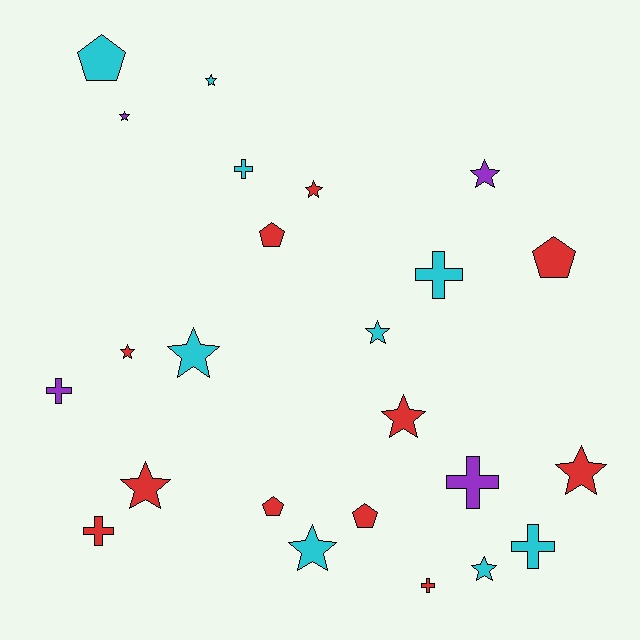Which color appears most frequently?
Red, with 11 objects.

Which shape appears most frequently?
Star, with 12 objects.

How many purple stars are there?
There are 2 purple stars.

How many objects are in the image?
There are 24 objects.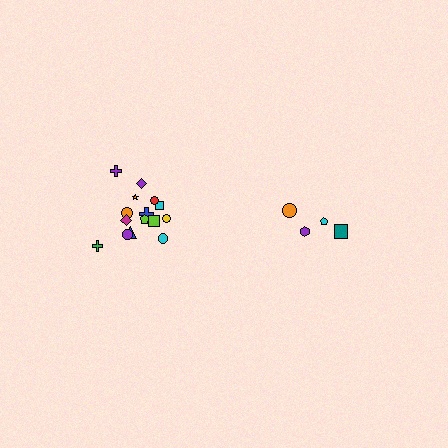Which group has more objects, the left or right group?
The left group.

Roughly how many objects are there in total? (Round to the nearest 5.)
Roughly 20 objects in total.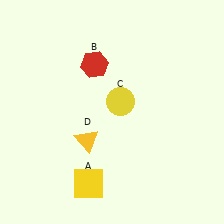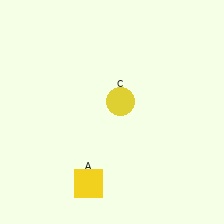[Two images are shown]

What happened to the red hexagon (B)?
The red hexagon (B) was removed in Image 2. It was in the top-left area of Image 1.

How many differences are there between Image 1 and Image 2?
There are 2 differences between the two images.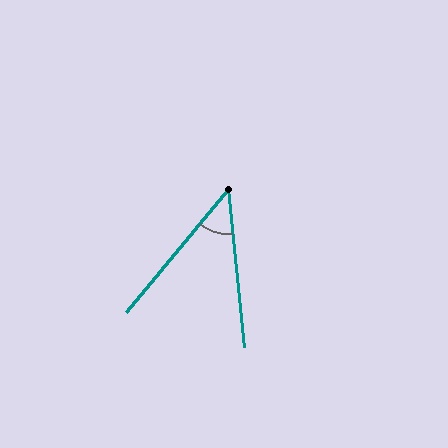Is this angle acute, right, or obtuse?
It is acute.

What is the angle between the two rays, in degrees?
Approximately 46 degrees.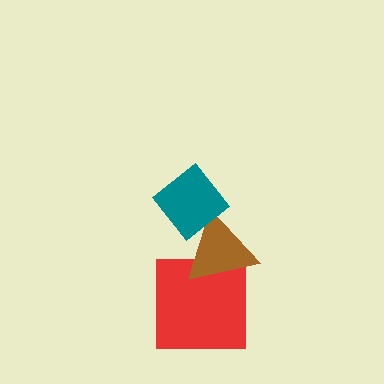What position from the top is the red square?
The red square is 3rd from the top.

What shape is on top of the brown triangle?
The teal diamond is on top of the brown triangle.